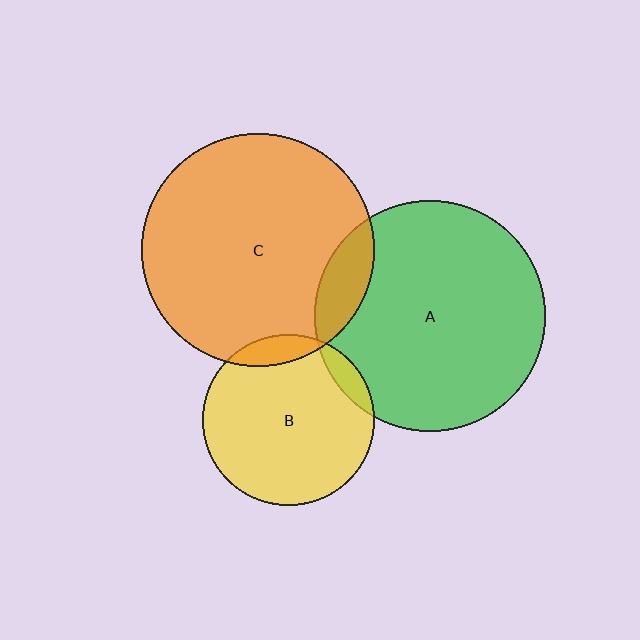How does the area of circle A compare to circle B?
Approximately 1.8 times.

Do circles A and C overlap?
Yes.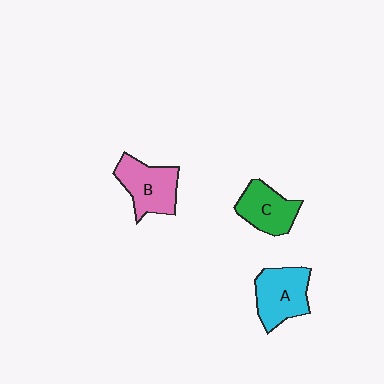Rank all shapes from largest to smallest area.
From largest to smallest: A (cyan), B (pink), C (green).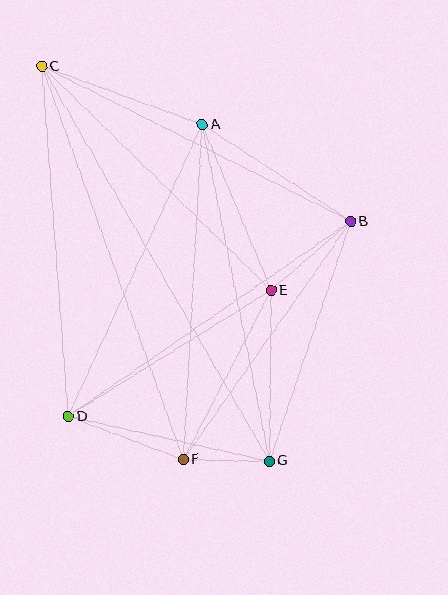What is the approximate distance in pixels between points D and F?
The distance between D and F is approximately 122 pixels.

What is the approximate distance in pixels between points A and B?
The distance between A and B is approximately 178 pixels.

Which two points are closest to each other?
Points F and G are closest to each other.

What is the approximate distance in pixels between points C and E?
The distance between C and E is approximately 321 pixels.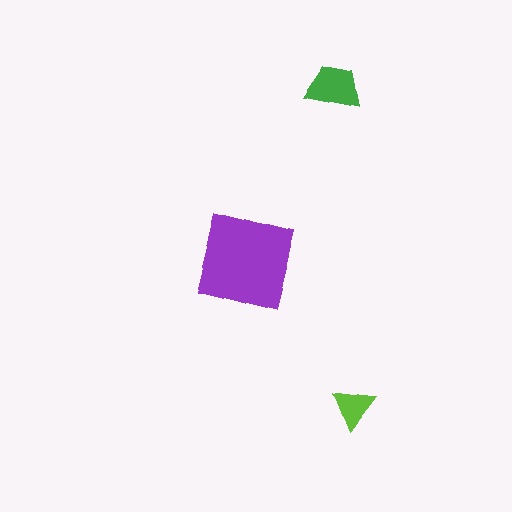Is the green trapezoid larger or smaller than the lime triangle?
Larger.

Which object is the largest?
The purple square.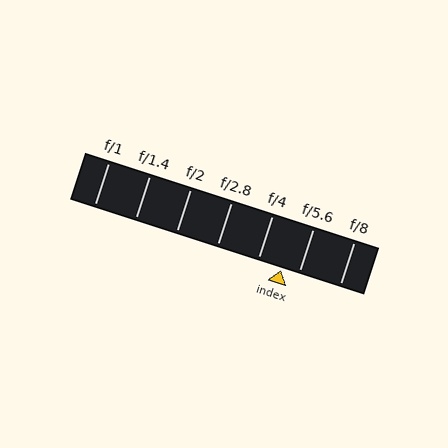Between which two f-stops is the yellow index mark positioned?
The index mark is between f/4 and f/5.6.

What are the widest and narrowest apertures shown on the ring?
The widest aperture shown is f/1 and the narrowest is f/8.